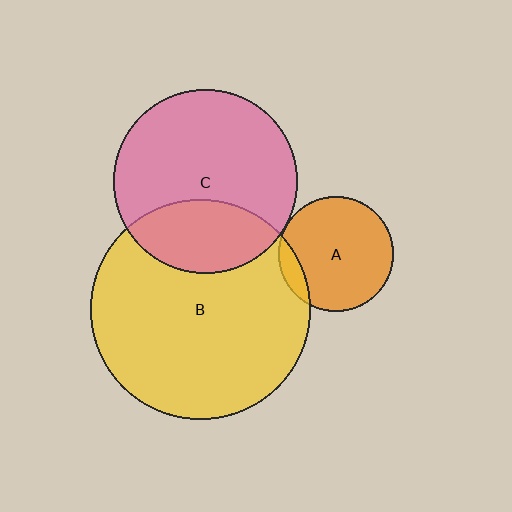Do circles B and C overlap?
Yes.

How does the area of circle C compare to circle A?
Approximately 2.6 times.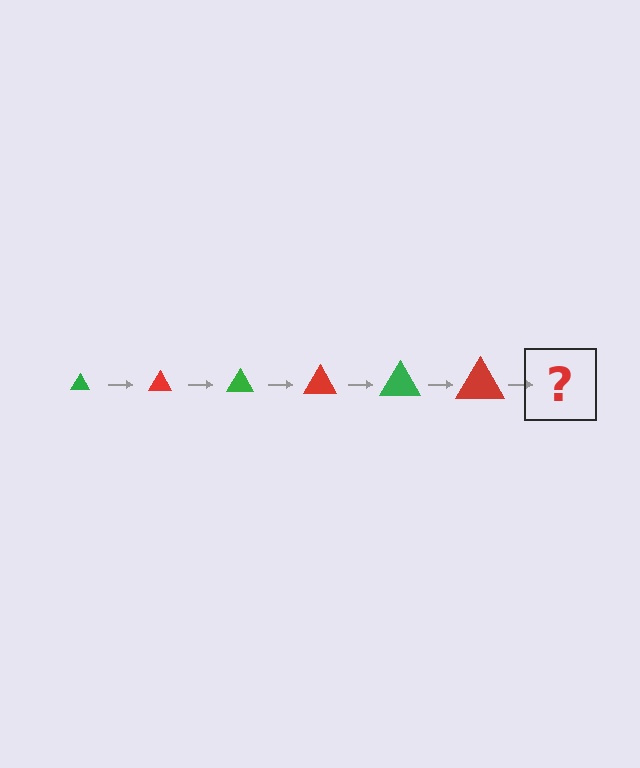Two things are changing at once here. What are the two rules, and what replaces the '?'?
The two rules are that the triangle grows larger each step and the color cycles through green and red. The '?' should be a green triangle, larger than the previous one.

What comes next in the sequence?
The next element should be a green triangle, larger than the previous one.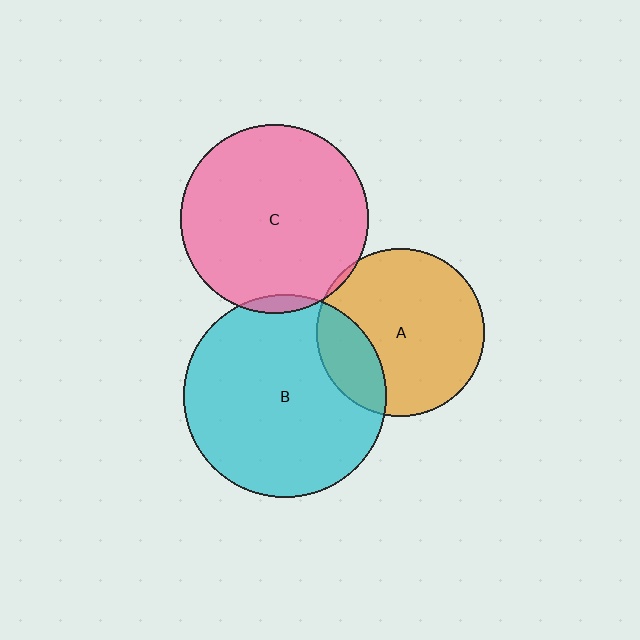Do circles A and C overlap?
Yes.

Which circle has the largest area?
Circle B (cyan).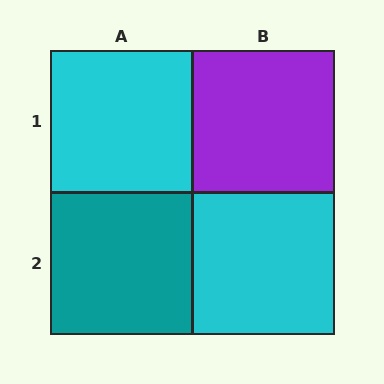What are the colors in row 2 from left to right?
Teal, cyan.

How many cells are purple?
1 cell is purple.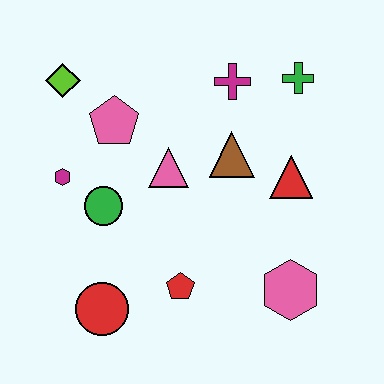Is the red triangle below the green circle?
No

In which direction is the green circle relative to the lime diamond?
The green circle is below the lime diamond.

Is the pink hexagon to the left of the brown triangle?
No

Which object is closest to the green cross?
The magenta cross is closest to the green cross.